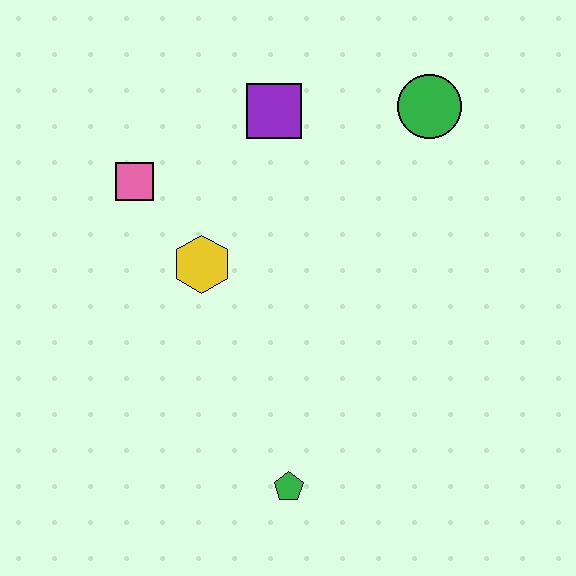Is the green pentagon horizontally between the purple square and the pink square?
No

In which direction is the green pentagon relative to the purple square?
The green pentagon is below the purple square.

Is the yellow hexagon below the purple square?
Yes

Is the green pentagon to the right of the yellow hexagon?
Yes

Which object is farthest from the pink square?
The green pentagon is farthest from the pink square.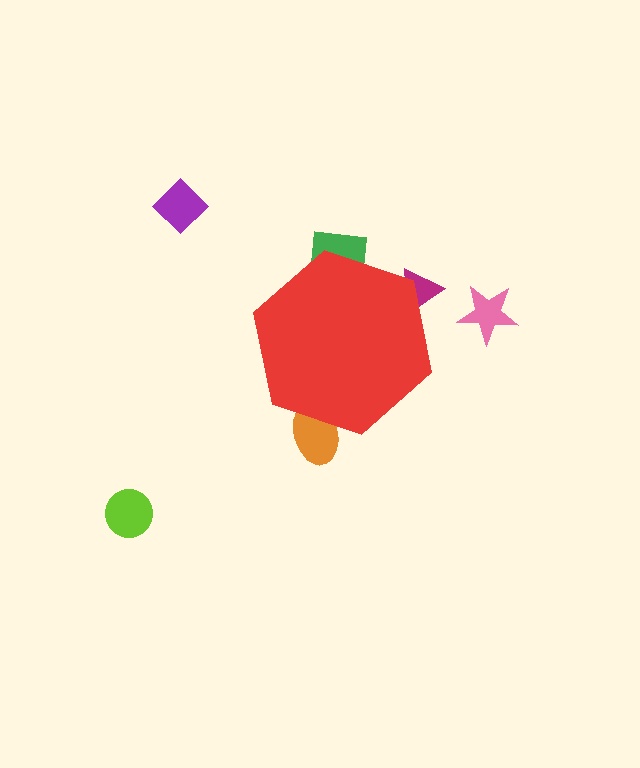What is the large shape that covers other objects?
A red hexagon.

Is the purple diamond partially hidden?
No, the purple diamond is fully visible.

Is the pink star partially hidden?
No, the pink star is fully visible.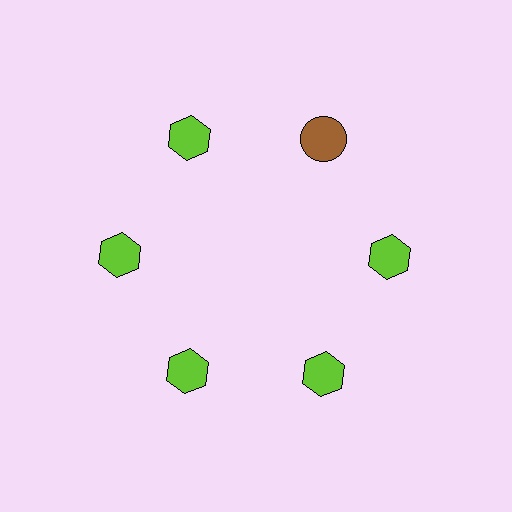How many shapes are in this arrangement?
There are 6 shapes arranged in a ring pattern.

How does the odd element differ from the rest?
It differs in both color (brown instead of lime) and shape (circle instead of hexagon).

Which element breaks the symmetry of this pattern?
The brown circle at roughly the 1 o'clock position breaks the symmetry. All other shapes are lime hexagons.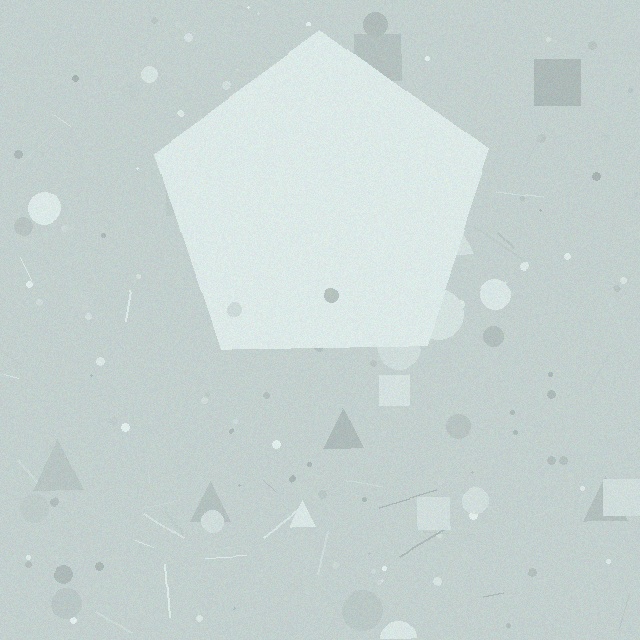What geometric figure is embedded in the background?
A pentagon is embedded in the background.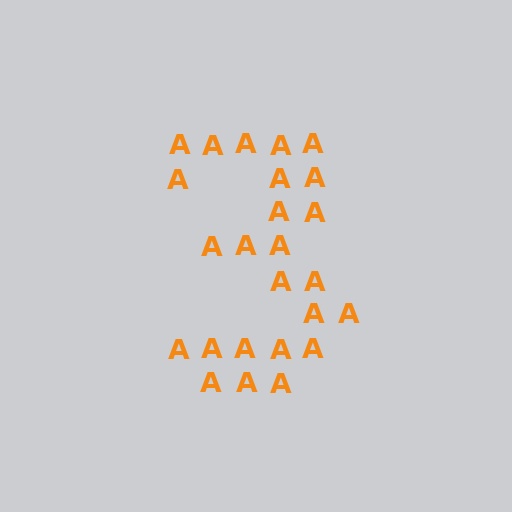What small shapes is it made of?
It is made of small letter A's.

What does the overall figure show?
The overall figure shows the digit 3.